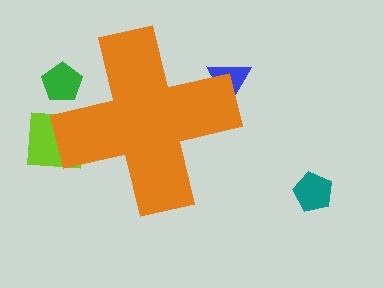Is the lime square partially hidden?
Yes, the lime square is partially hidden behind the orange cross.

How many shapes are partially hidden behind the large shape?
3 shapes are partially hidden.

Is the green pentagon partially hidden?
Yes, the green pentagon is partially hidden behind the orange cross.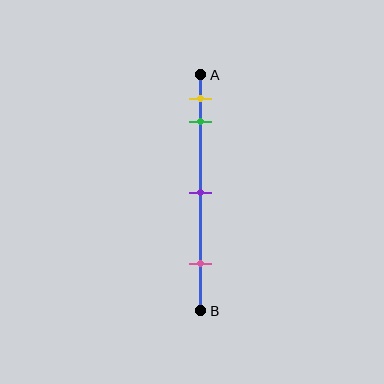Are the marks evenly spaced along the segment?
No, the marks are not evenly spaced.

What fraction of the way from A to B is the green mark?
The green mark is approximately 20% (0.2) of the way from A to B.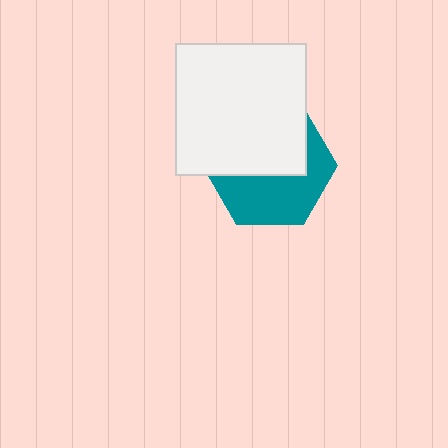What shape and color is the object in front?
The object in front is a white square.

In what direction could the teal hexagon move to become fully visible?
The teal hexagon could move down. That would shift it out from behind the white square entirely.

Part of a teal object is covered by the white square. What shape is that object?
It is a hexagon.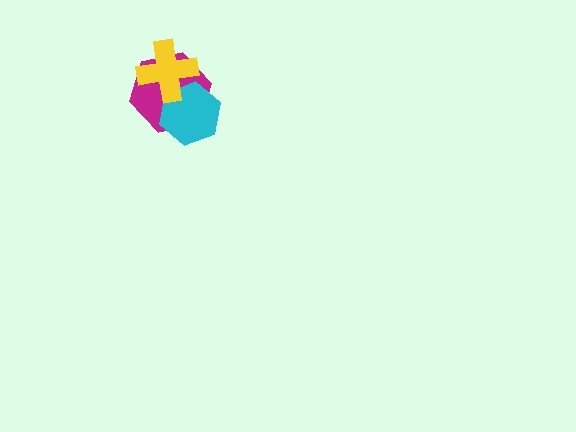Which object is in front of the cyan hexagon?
The yellow cross is in front of the cyan hexagon.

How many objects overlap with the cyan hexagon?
2 objects overlap with the cyan hexagon.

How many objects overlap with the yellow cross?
2 objects overlap with the yellow cross.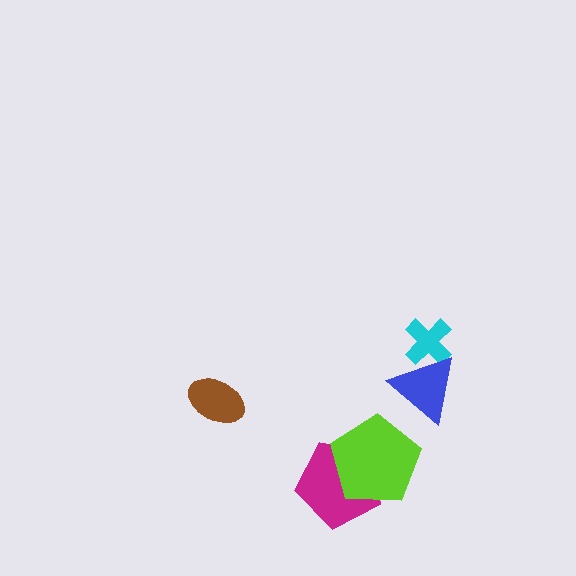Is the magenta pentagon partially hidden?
Yes, it is partially covered by another shape.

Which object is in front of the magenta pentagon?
The lime pentagon is in front of the magenta pentagon.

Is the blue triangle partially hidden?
No, no other shape covers it.